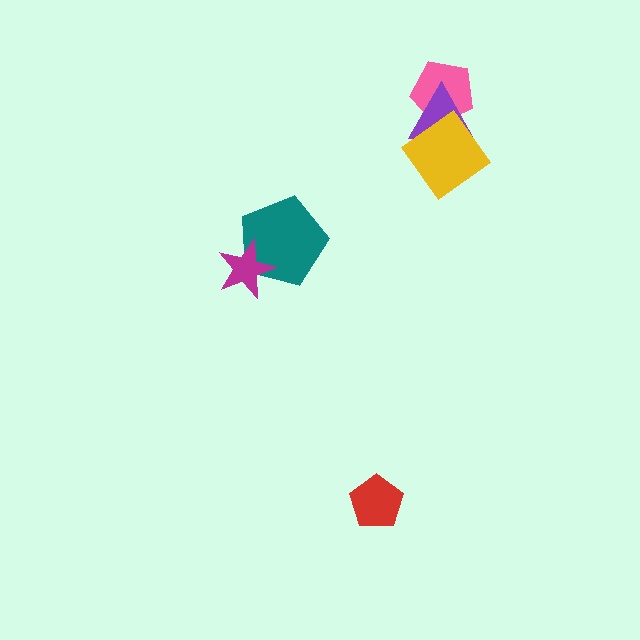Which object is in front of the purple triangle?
The yellow diamond is in front of the purple triangle.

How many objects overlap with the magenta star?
1 object overlaps with the magenta star.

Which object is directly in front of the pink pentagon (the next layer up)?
The purple triangle is directly in front of the pink pentagon.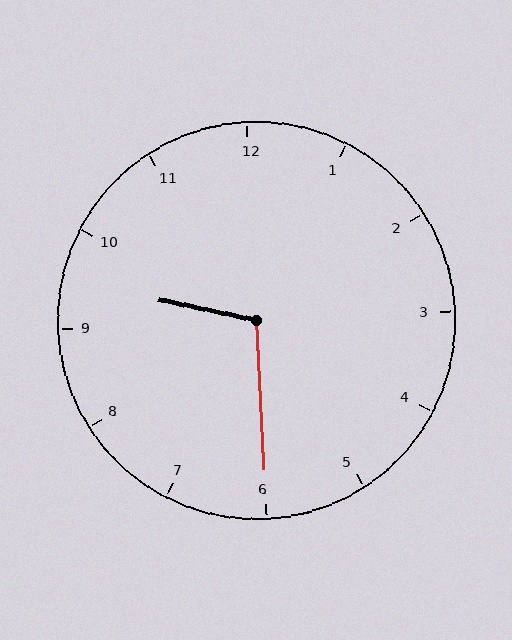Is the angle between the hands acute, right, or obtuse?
It is obtuse.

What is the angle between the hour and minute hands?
Approximately 105 degrees.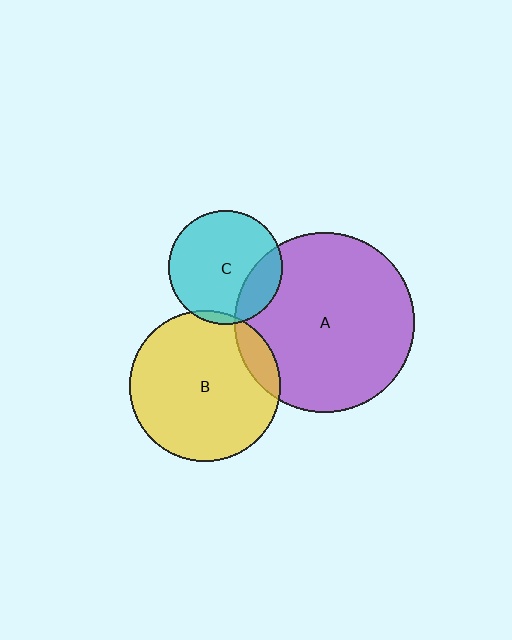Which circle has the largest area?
Circle A (purple).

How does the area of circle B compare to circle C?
Approximately 1.7 times.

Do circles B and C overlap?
Yes.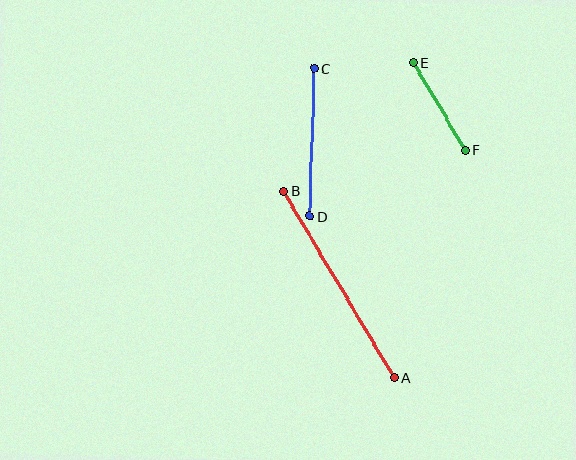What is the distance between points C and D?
The distance is approximately 148 pixels.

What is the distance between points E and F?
The distance is approximately 102 pixels.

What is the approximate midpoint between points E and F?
The midpoint is at approximately (439, 106) pixels.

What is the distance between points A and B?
The distance is approximately 217 pixels.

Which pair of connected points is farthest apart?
Points A and B are farthest apart.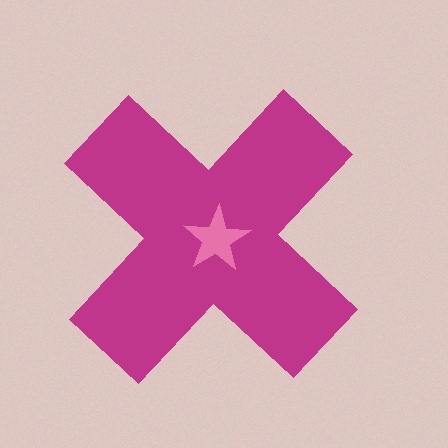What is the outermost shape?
The magenta cross.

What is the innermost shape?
The pink star.